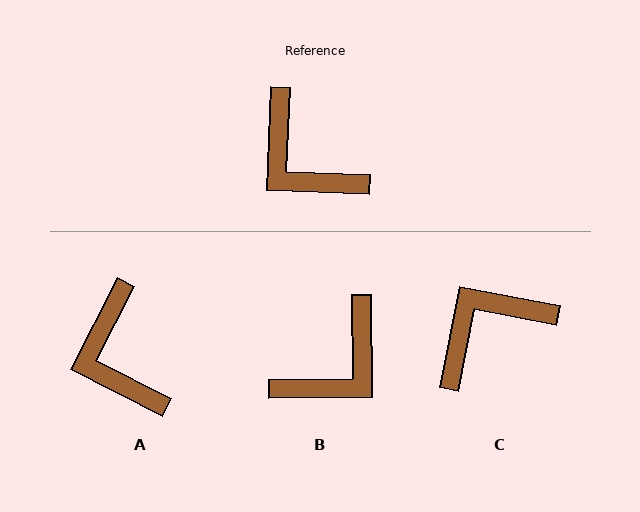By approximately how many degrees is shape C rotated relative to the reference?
Approximately 99 degrees clockwise.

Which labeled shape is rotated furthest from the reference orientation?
C, about 99 degrees away.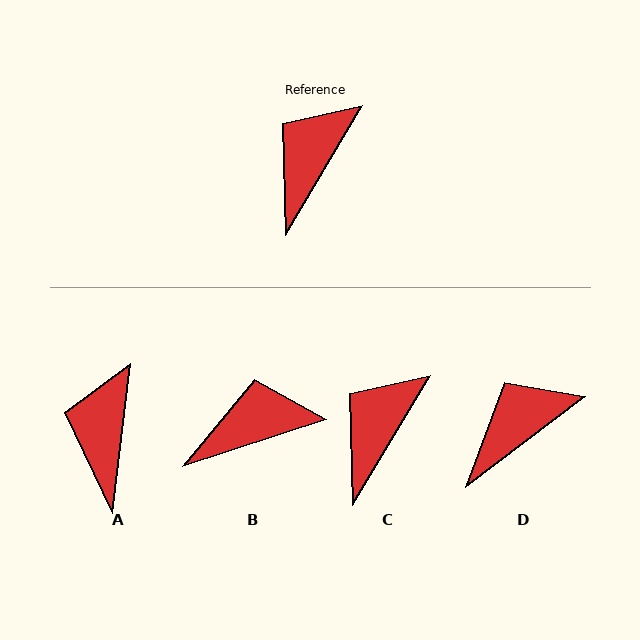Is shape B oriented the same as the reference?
No, it is off by about 41 degrees.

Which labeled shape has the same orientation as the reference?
C.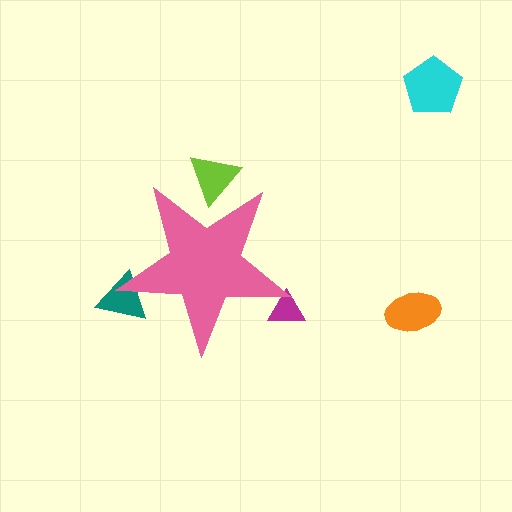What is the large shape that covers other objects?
A pink star.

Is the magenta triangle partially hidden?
Yes, the magenta triangle is partially hidden behind the pink star.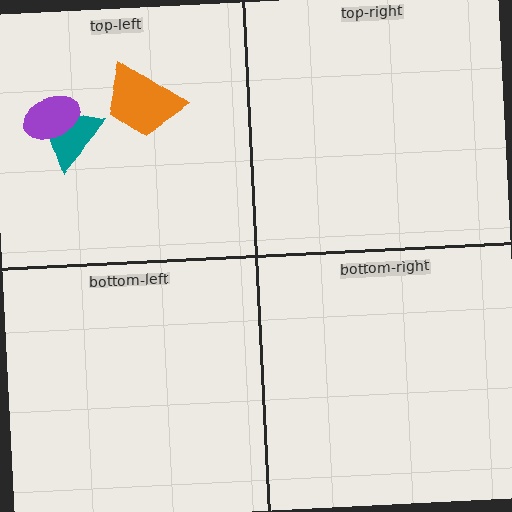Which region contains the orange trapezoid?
The top-left region.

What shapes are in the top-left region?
The orange trapezoid, the teal triangle, the purple ellipse.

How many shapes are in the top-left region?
3.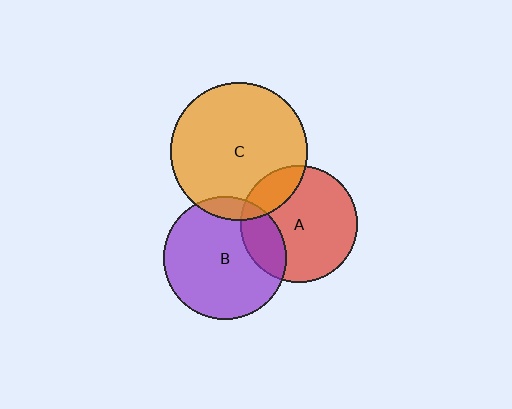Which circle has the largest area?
Circle C (orange).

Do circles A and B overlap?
Yes.